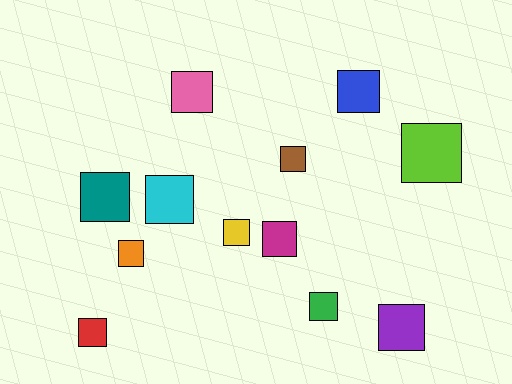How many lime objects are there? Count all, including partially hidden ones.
There is 1 lime object.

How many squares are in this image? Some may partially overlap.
There are 12 squares.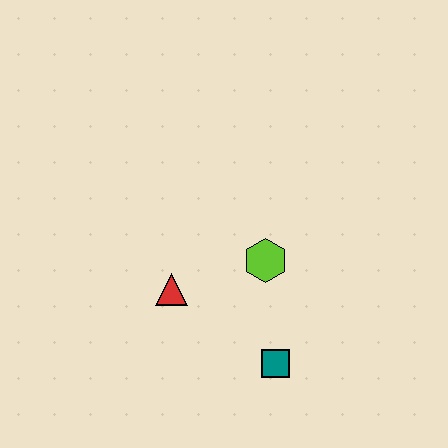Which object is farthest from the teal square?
The red triangle is farthest from the teal square.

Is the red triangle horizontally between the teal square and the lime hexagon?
No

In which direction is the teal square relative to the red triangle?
The teal square is to the right of the red triangle.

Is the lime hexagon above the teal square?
Yes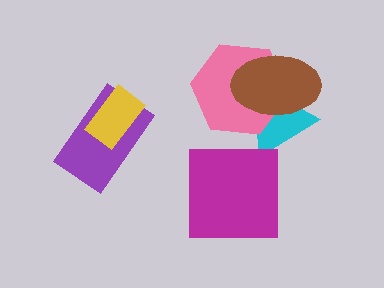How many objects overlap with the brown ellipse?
2 objects overlap with the brown ellipse.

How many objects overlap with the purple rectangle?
1 object overlaps with the purple rectangle.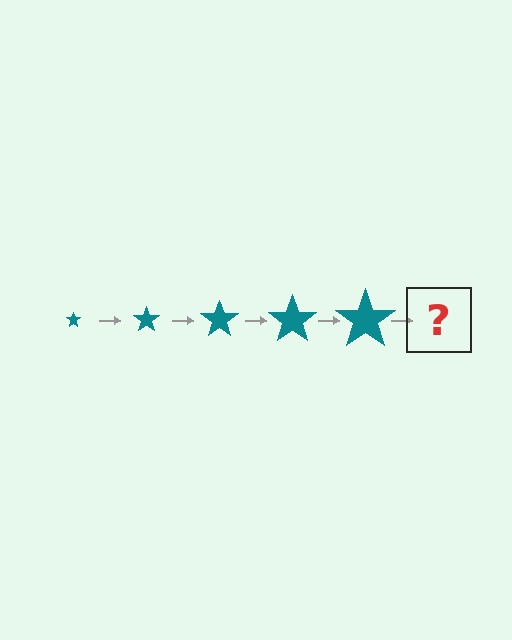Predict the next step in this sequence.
The next step is a teal star, larger than the previous one.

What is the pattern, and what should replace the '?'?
The pattern is that the star gets progressively larger each step. The '?' should be a teal star, larger than the previous one.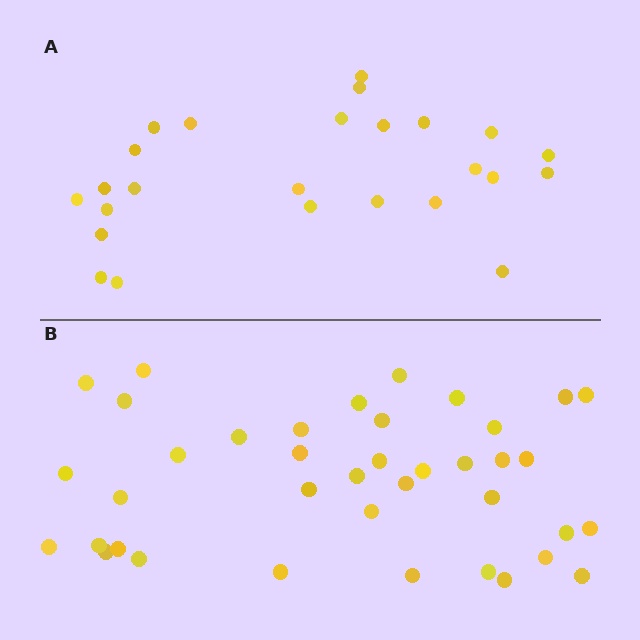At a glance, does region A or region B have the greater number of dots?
Region B (the bottom region) has more dots.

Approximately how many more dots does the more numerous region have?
Region B has approximately 15 more dots than region A.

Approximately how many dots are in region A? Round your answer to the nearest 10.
About 20 dots. (The exact count is 25, which rounds to 20.)